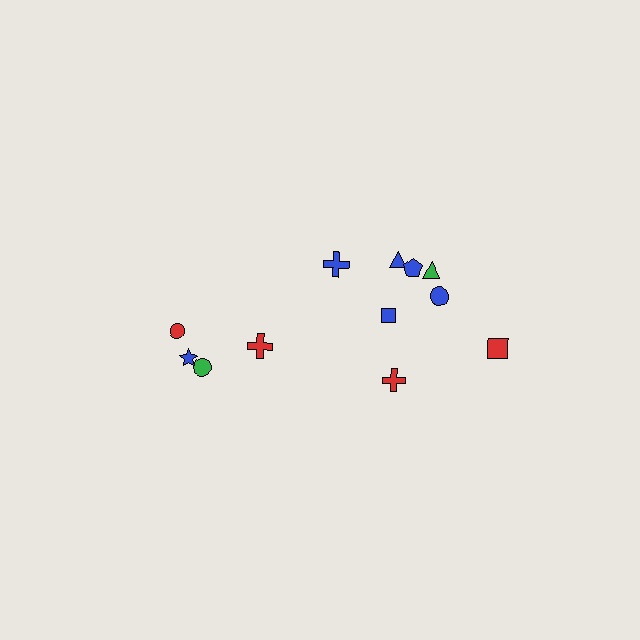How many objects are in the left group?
There are 4 objects.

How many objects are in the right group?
There are 8 objects.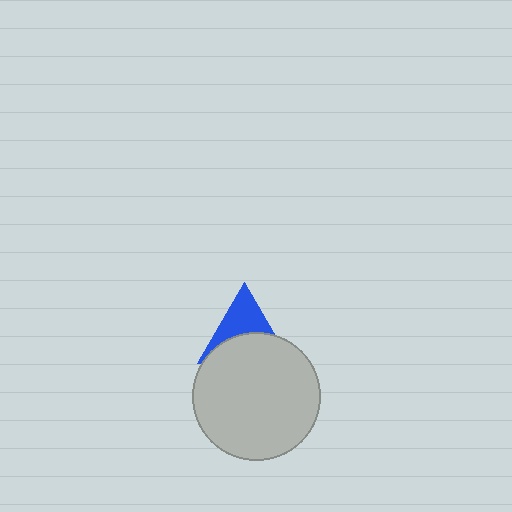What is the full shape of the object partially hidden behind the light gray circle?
The partially hidden object is a blue triangle.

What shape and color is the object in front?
The object in front is a light gray circle.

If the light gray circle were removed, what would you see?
You would see the complete blue triangle.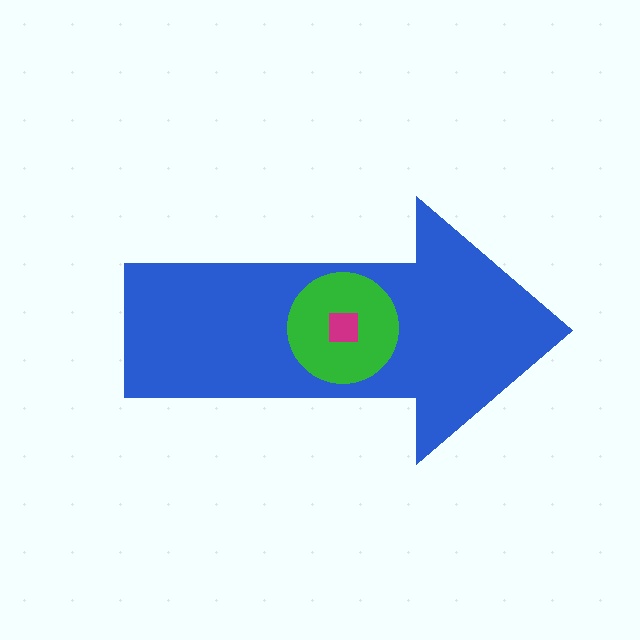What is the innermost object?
The magenta square.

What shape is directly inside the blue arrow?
The green circle.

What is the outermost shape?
The blue arrow.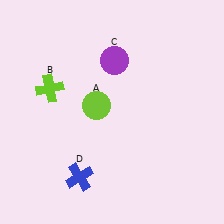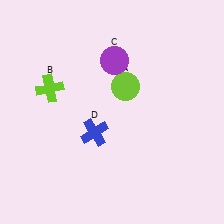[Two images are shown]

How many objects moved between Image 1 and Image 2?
2 objects moved between the two images.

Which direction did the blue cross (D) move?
The blue cross (D) moved up.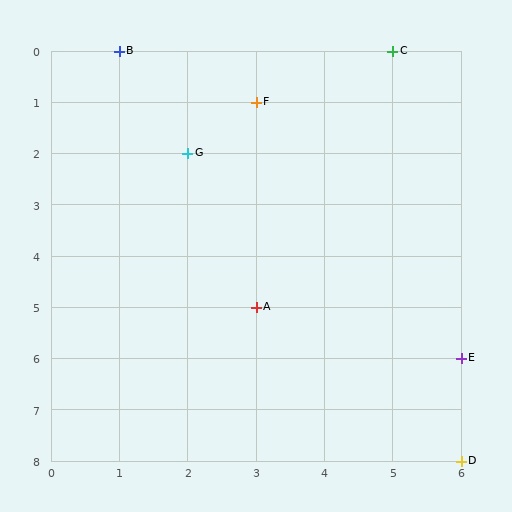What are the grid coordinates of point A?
Point A is at grid coordinates (3, 5).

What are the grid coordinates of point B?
Point B is at grid coordinates (1, 0).